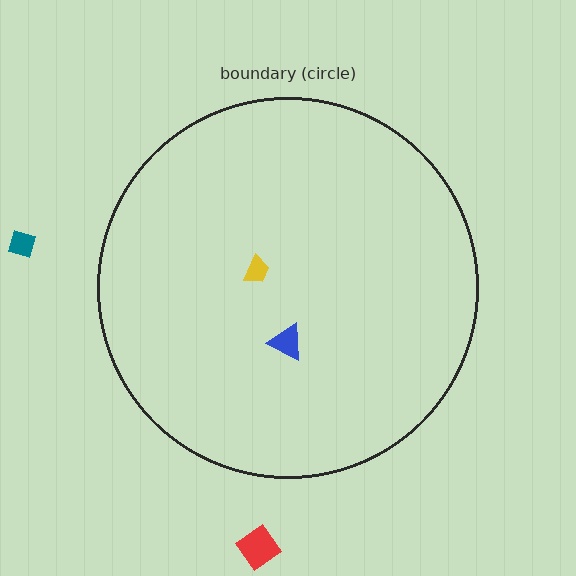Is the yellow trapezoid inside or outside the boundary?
Inside.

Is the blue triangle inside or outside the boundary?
Inside.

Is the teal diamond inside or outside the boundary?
Outside.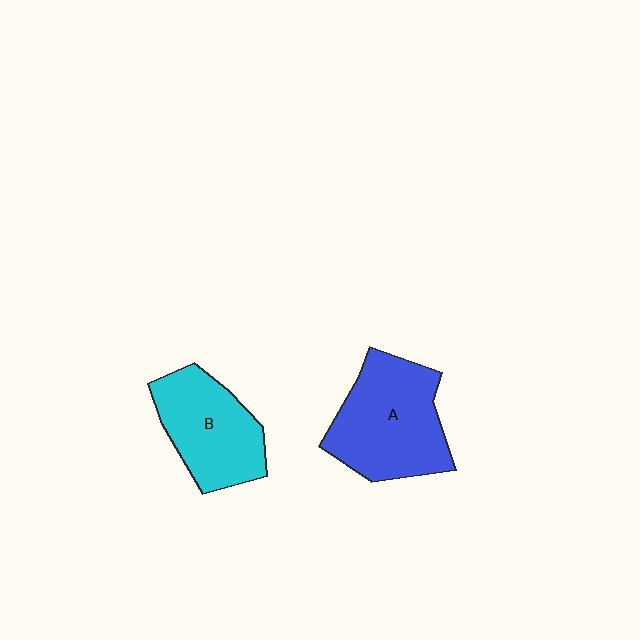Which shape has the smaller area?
Shape B (cyan).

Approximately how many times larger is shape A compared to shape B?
Approximately 1.2 times.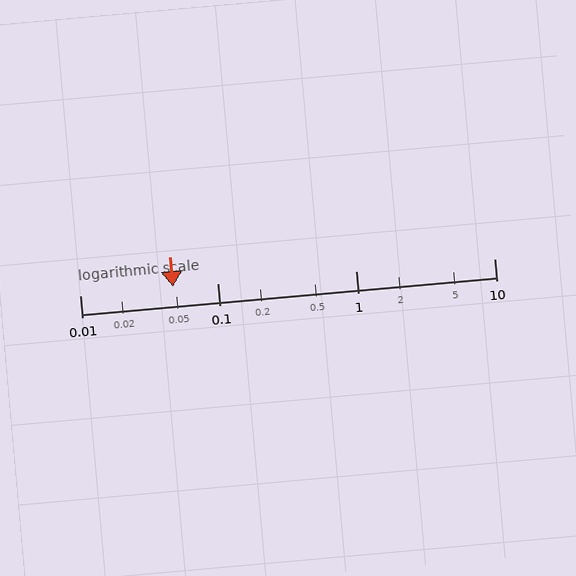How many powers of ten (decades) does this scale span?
The scale spans 3 decades, from 0.01 to 10.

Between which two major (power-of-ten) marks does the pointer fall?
The pointer is between 0.01 and 0.1.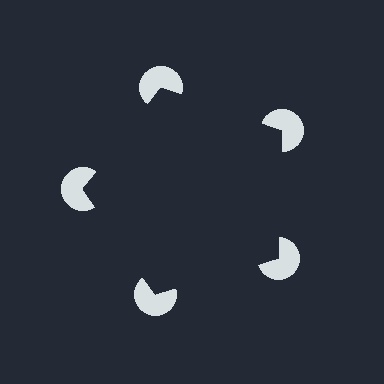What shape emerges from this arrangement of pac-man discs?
An illusory pentagon — its edges are inferred from the aligned wedge cuts in the pac-man discs, not physically drawn.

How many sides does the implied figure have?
5 sides.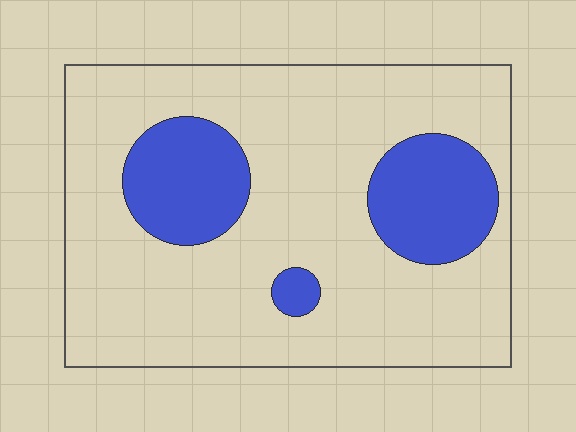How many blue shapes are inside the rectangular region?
3.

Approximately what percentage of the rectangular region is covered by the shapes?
Approximately 20%.